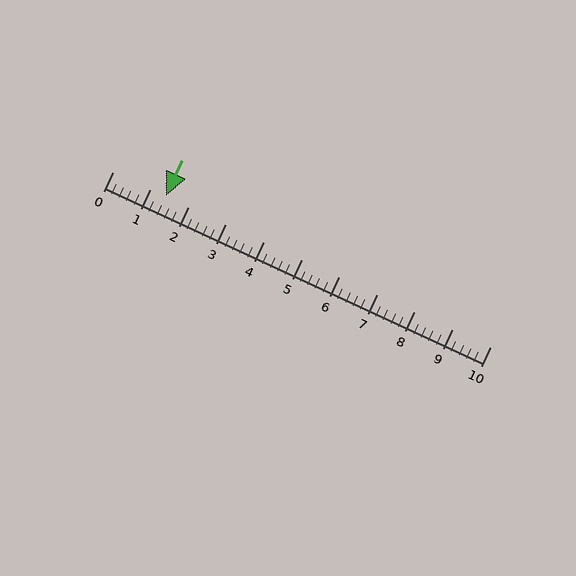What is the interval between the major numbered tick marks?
The major tick marks are spaced 1 units apart.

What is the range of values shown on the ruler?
The ruler shows values from 0 to 10.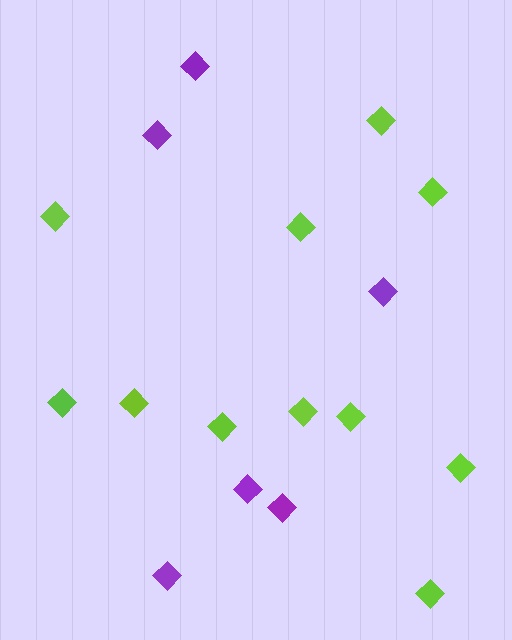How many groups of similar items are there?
There are 2 groups: one group of lime diamonds (11) and one group of purple diamonds (6).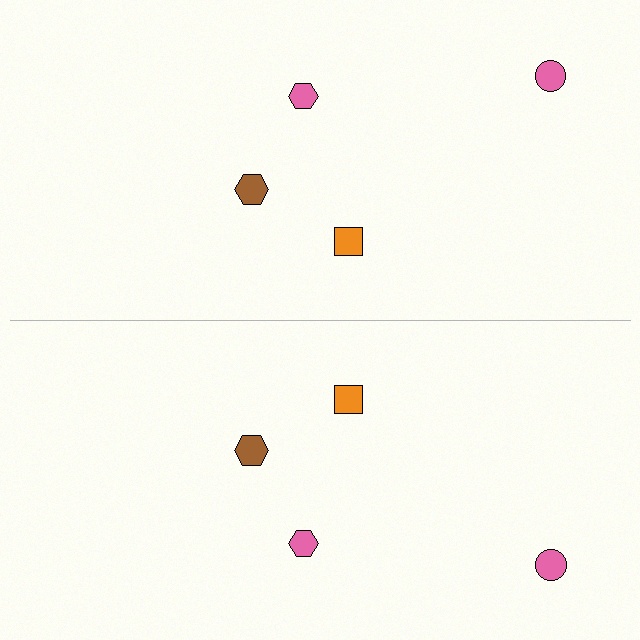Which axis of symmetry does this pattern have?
The pattern has a horizontal axis of symmetry running through the center of the image.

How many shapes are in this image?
There are 8 shapes in this image.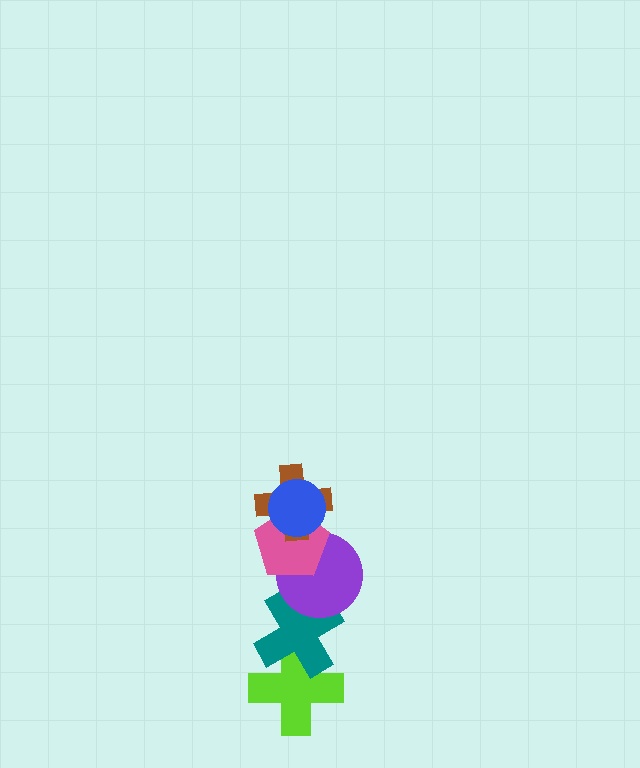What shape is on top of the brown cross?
The blue circle is on top of the brown cross.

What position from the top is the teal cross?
The teal cross is 5th from the top.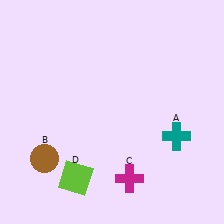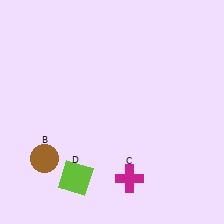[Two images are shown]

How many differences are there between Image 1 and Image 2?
There is 1 difference between the two images.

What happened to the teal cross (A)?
The teal cross (A) was removed in Image 2. It was in the bottom-right area of Image 1.